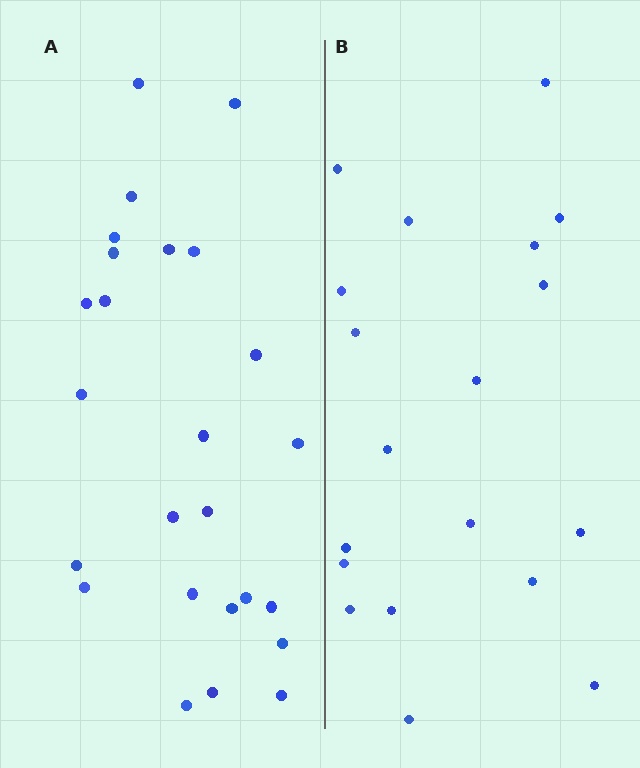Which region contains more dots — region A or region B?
Region A (the left region) has more dots.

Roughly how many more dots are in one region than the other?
Region A has about 6 more dots than region B.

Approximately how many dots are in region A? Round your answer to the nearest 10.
About 20 dots. (The exact count is 25, which rounds to 20.)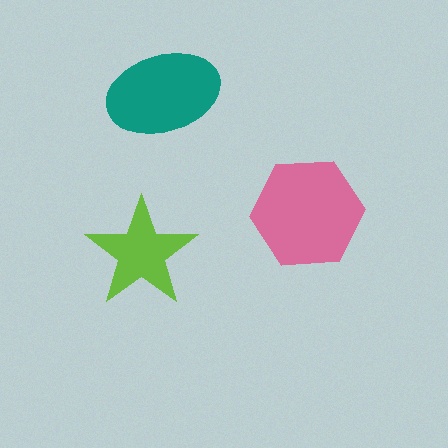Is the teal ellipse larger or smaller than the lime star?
Larger.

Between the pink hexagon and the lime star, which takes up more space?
The pink hexagon.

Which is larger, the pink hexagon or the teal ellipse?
The pink hexagon.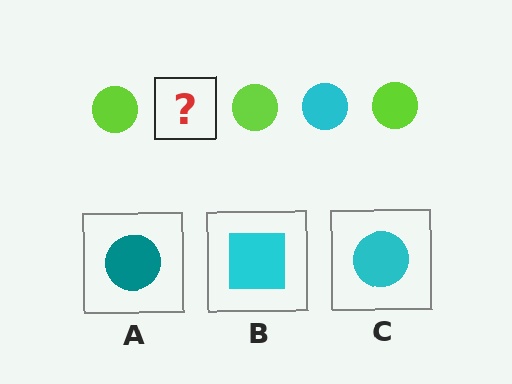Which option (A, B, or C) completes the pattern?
C.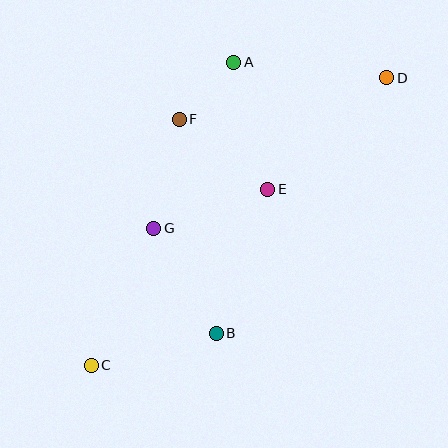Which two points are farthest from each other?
Points C and D are farthest from each other.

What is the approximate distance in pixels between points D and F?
The distance between D and F is approximately 212 pixels.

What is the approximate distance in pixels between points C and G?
The distance between C and G is approximately 150 pixels.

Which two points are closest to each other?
Points A and F are closest to each other.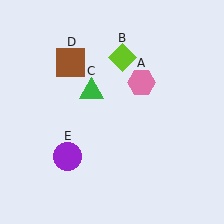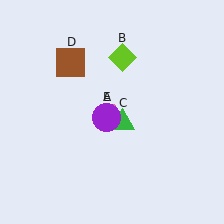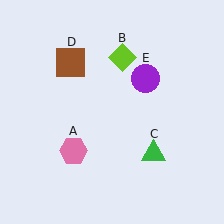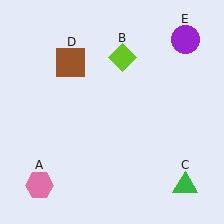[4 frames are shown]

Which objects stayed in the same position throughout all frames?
Lime diamond (object B) and brown square (object D) remained stationary.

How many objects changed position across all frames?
3 objects changed position: pink hexagon (object A), green triangle (object C), purple circle (object E).